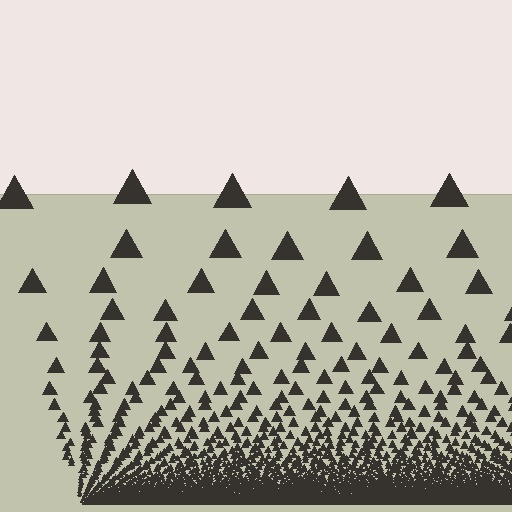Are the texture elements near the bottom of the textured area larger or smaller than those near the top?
Smaller. The gradient is inverted — elements near the bottom are smaller and denser.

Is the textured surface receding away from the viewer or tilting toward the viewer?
The surface appears to tilt toward the viewer. Texture elements get larger and sparser toward the top.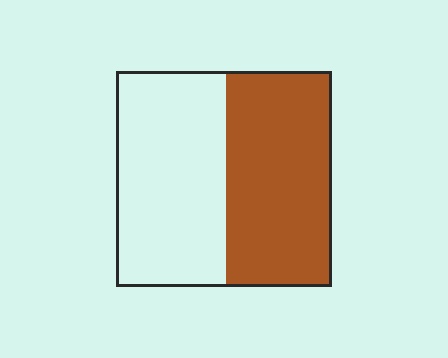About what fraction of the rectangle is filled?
About one half (1/2).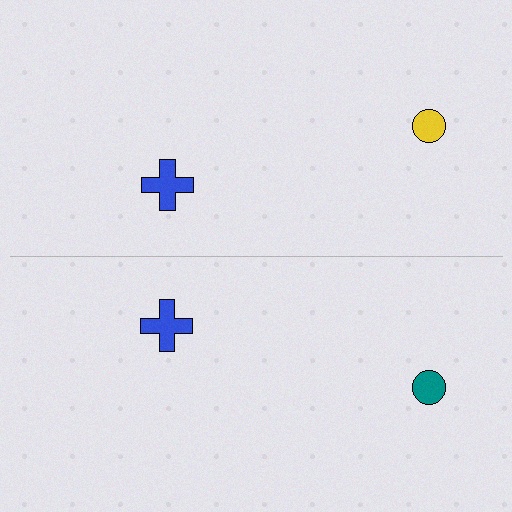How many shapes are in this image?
There are 4 shapes in this image.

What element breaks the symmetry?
The teal circle on the bottom side breaks the symmetry — its mirror counterpart is yellow.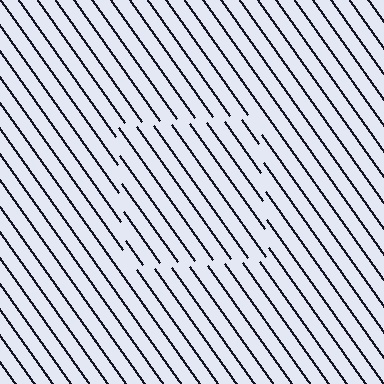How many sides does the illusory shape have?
4 sides — the line-ends trace a square.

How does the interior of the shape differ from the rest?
The interior of the shape contains the same grating, shifted by half a period — the contour is defined by the phase discontinuity where line-ends from the inner and outer gratings abut.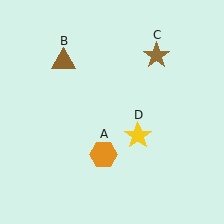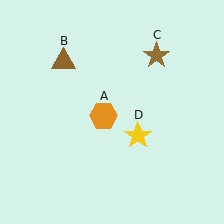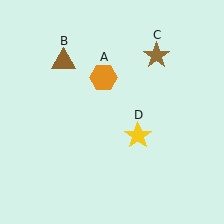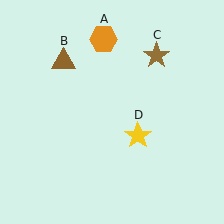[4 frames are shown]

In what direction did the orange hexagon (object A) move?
The orange hexagon (object A) moved up.